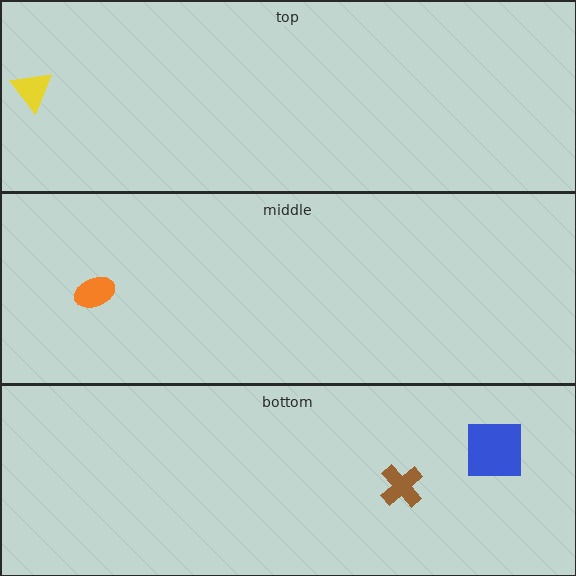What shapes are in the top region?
The yellow triangle.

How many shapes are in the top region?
1.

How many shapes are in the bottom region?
2.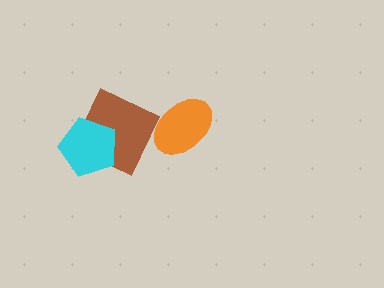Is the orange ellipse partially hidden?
No, no other shape covers it.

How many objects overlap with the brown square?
1 object overlaps with the brown square.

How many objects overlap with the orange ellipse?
0 objects overlap with the orange ellipse.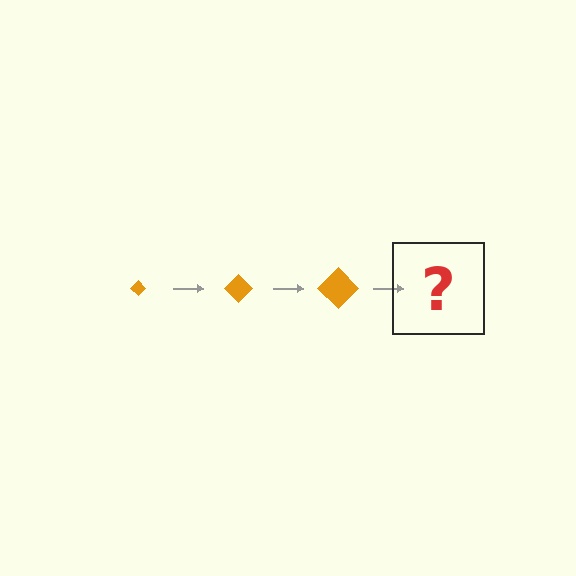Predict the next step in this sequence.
The next step is an orange diamond, larger than the previous one.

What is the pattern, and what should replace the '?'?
The pattern is that the diamond gets progressively larger each step. The '?' should be an orange diamond, larger than the previous one.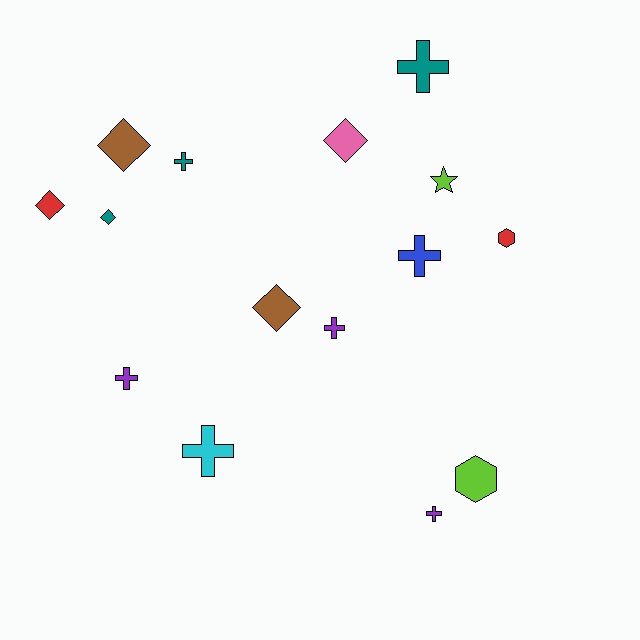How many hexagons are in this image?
There are 2 hexagons.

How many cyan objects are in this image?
There is 1 cyan object.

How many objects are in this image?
There are 15 objects.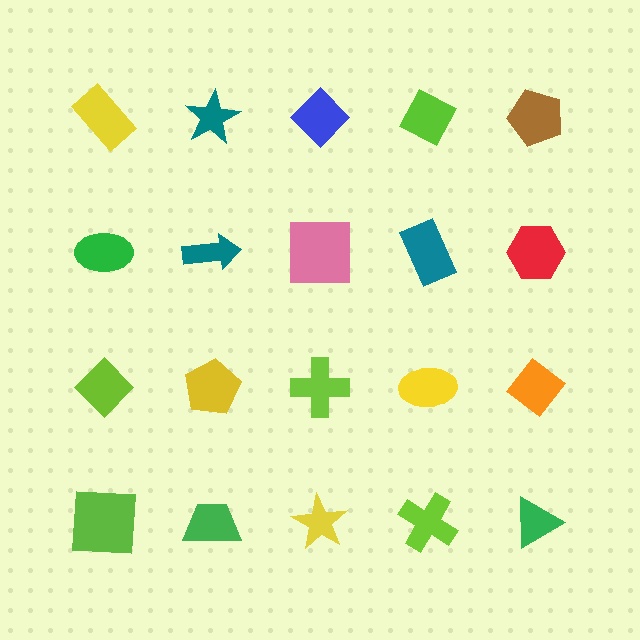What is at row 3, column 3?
A lime cross.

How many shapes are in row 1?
5 shapes.